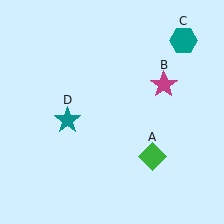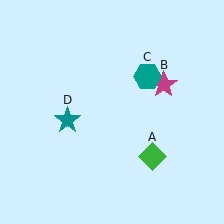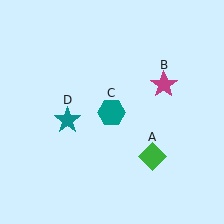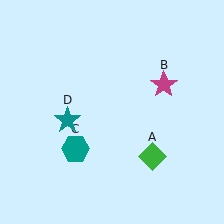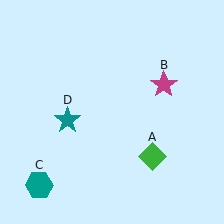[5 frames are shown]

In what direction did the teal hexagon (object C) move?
The teal hexagon (object C) moved down and to the left.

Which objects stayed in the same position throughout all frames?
Green diamond (object A) and magenta star (object B) and teal star (object D) remained stationary.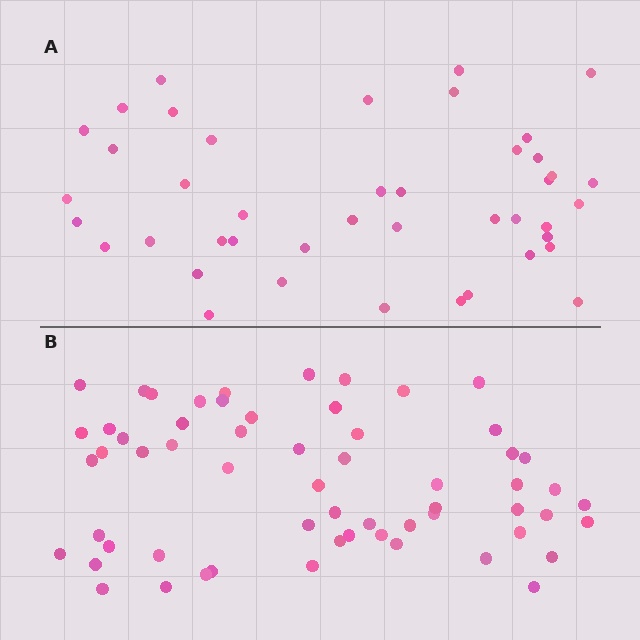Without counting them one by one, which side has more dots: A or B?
Region B (the bottom region) has more dots.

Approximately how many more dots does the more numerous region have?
Region B has approximately 15 more dots than region A.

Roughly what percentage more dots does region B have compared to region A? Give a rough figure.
About 40% more.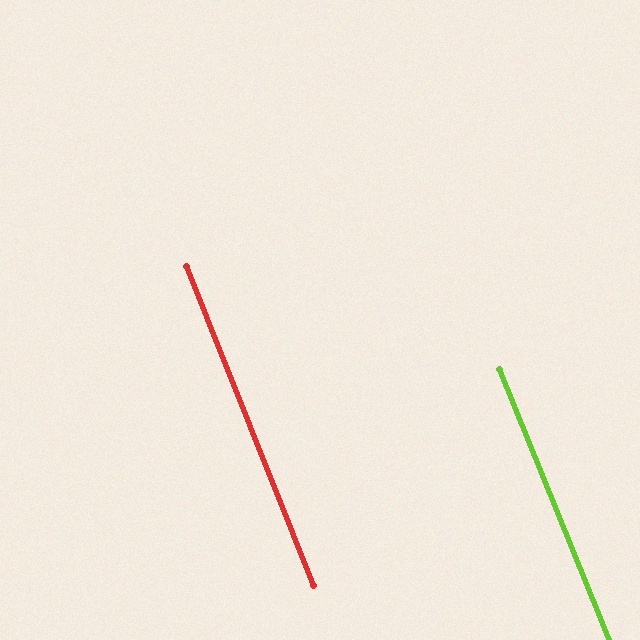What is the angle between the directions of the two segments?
Approximately 0 degrees.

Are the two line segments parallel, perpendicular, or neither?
Parallel — their directions differ by only 0.3°.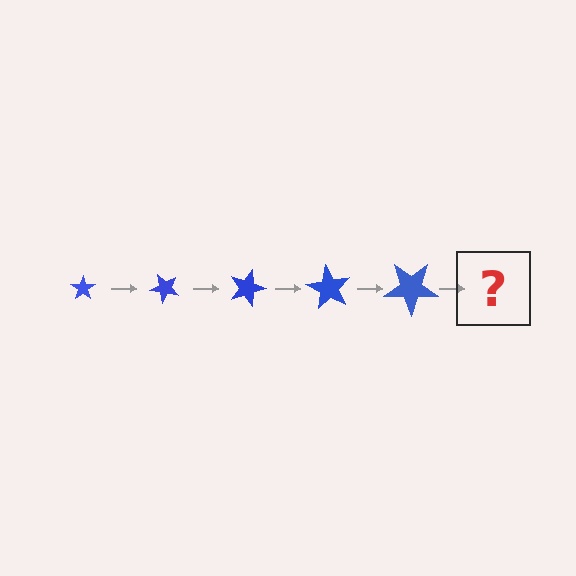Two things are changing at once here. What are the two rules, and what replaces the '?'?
The two rules are that the star grows larger each step and it rotates 45 degrees each step. The '?' should be a star, larger than the previous one and rotated 225 degrees from the start.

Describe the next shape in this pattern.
It should be a star, larger than the previous one and rotated 225 degrees from the start.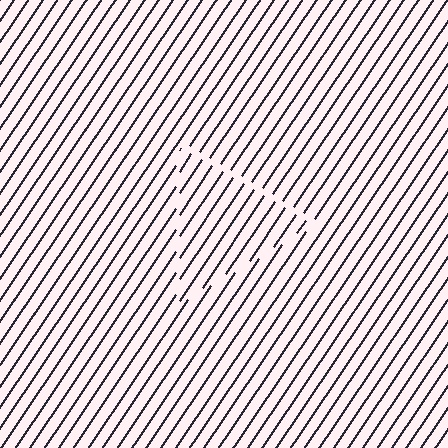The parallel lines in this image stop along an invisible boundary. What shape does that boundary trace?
An illusory triangle. The interior of the shape contains the same grating, shifted by half a period — the contour is defined by the phase discontinuity where line-ends from the inner and outer gratings abut.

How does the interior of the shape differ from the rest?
The interior of the shape contains the same grating, shifted by half a period — the contour is defined by the phase discontinuity where line-ends from the inner and outer gratings abut.